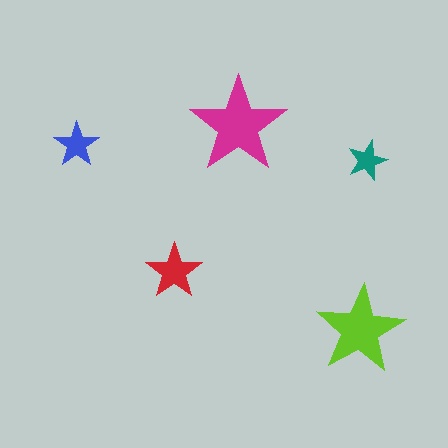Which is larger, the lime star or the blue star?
The lime one.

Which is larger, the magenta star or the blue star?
The magenta one.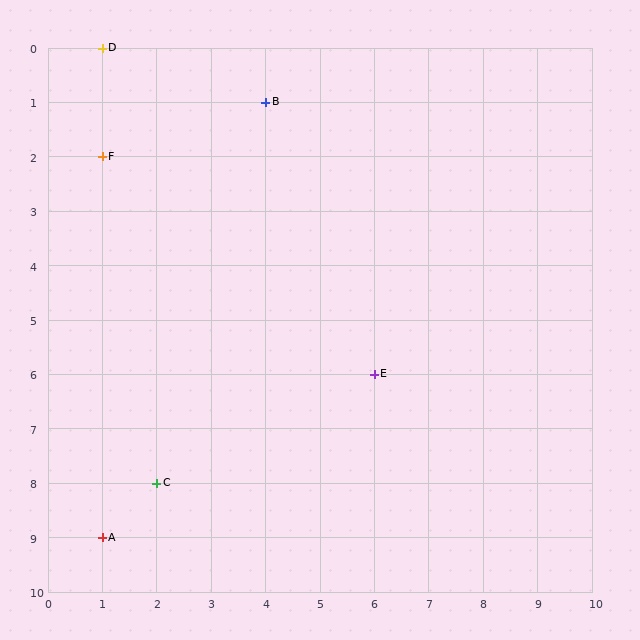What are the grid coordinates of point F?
Point F is at grid coordinates (1, 2).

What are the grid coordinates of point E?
Point E is at grid coordinates (6, 6).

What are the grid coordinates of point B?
Point B is at grid coordinates (4, 1).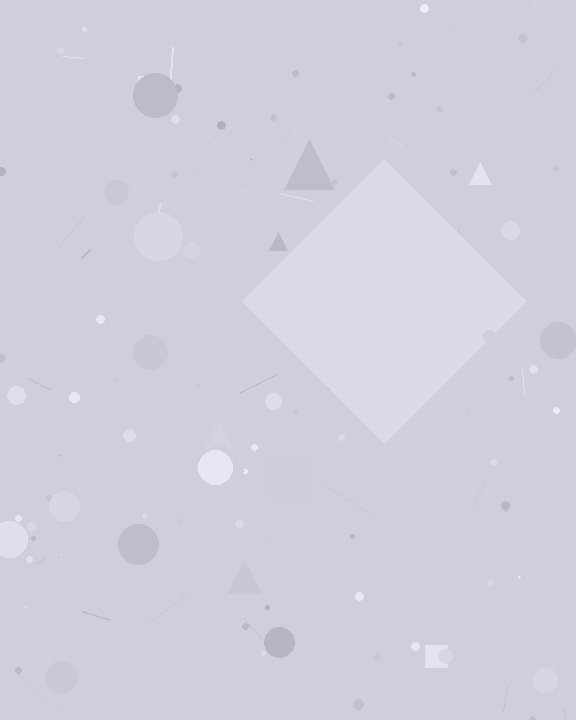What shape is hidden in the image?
A diamond is hidden in the image.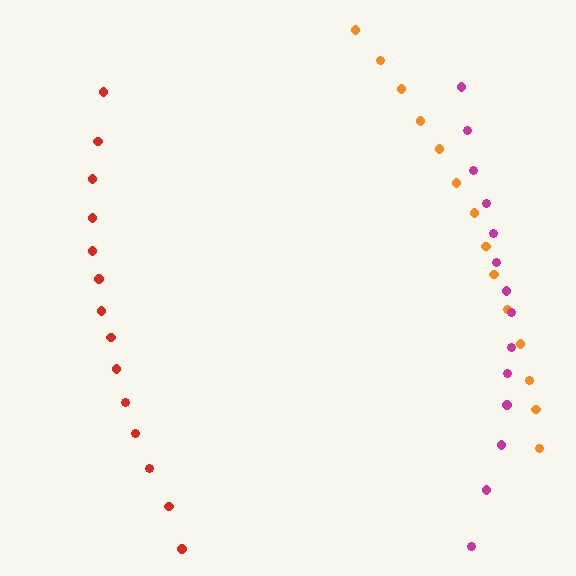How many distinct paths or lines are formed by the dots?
There are 3 distinct paths.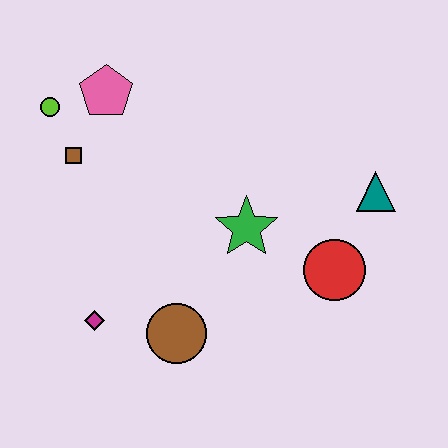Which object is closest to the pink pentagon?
The lime circle is closest to the pink pentagon.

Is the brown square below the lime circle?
Yes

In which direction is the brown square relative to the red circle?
The brown square is to the left of the red circle.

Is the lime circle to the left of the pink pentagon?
Yes